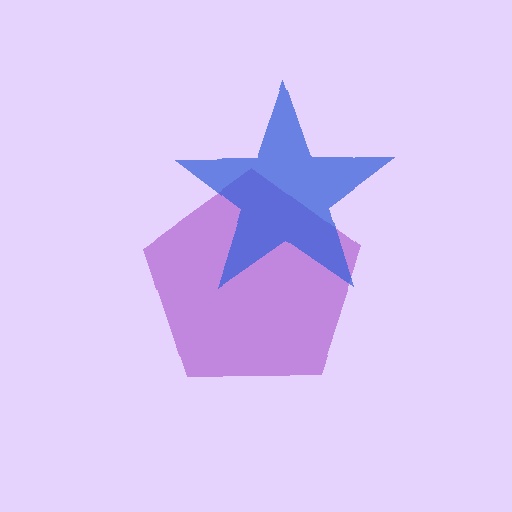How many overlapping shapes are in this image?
There are 2 overlapping shapes in the image.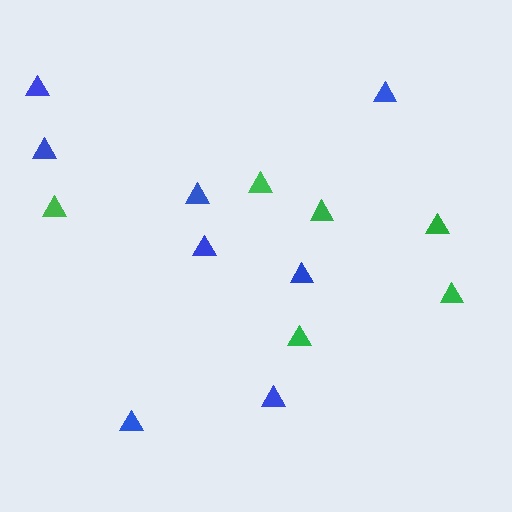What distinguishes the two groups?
There are 2 groups: one group of green triangles (6) and one group of blue triangles (8).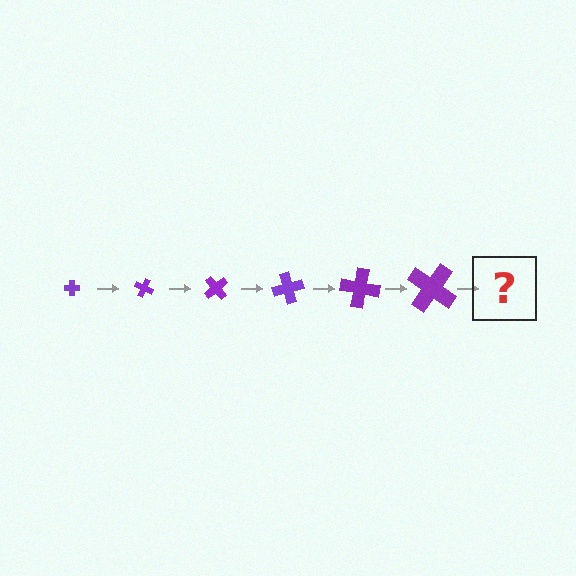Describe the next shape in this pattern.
It should be a cross, larger than the previous one and rotated 150 degrees from the start.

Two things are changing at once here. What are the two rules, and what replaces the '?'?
The two rules are that the cross grows larger each step and it rotates 25 degrees each step. The '?' should be a cross, larger than the previous one and rotated 150 degrees from the start.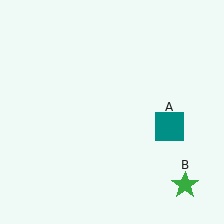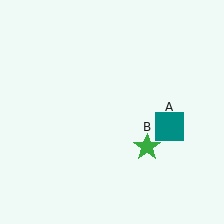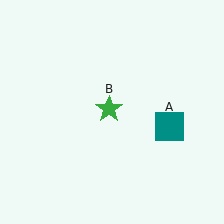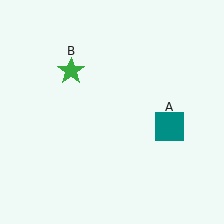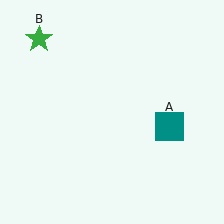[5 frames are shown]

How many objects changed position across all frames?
1 object changed position: green star (object B).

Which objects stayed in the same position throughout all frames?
Teal square (object A) remained stationary.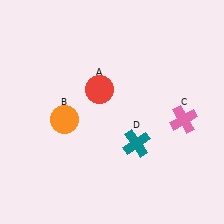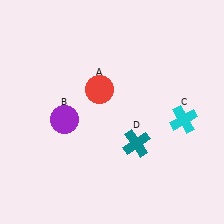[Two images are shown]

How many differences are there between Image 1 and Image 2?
There are 2 differences between the two images.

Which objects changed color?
B changed from orange to purple. C changed from pink to cyan.